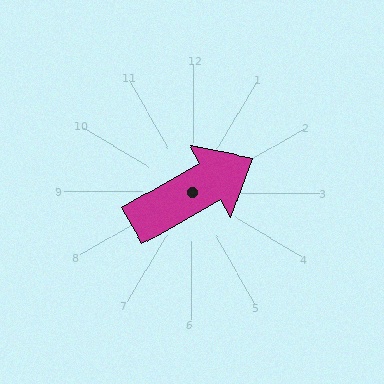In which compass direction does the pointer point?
Northeast.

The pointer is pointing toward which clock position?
Roughly 2 o'clock.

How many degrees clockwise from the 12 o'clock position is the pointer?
Approximately 60 degrees.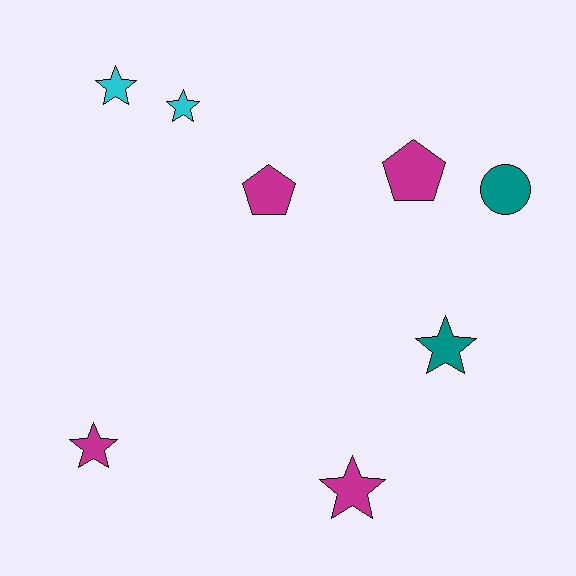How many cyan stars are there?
There are 2 cyan stars.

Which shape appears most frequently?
Star, with 5 objects.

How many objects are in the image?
There are 8 objects.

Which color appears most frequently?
Magenta, with 4 objects.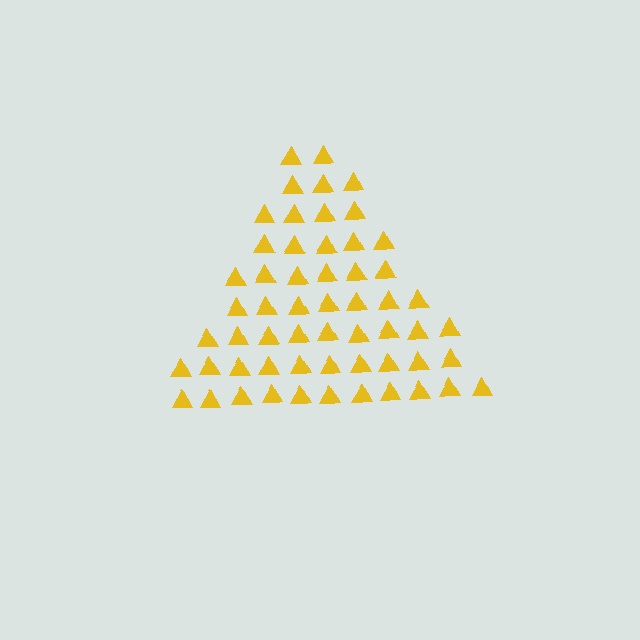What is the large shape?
The large shape is a triangle.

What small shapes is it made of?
It is made of small triangles.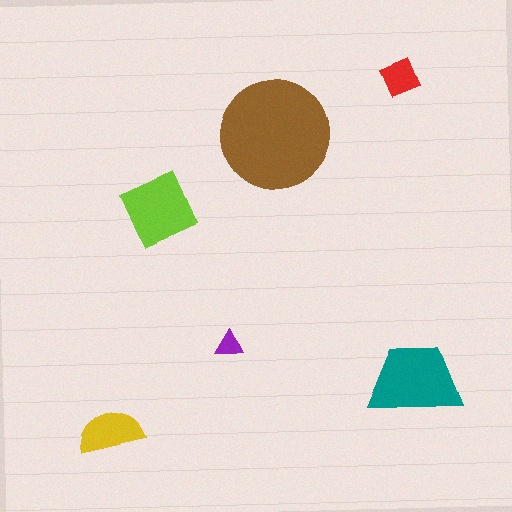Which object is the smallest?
The purple triangle.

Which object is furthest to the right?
The teal trapezoid is rightmost.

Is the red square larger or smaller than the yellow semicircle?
Smaller.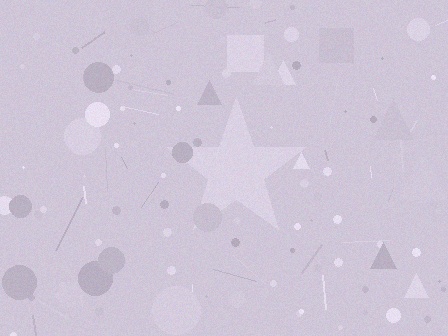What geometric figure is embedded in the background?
A star is embedded in the background.